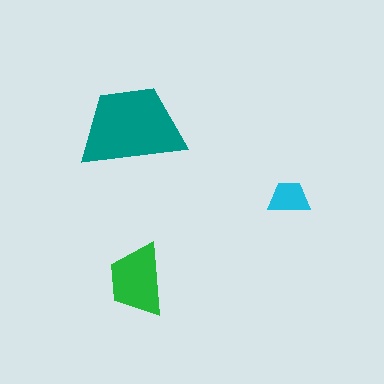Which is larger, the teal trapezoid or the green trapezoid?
The teal one.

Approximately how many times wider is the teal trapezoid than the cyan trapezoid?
About 2.5 times wider.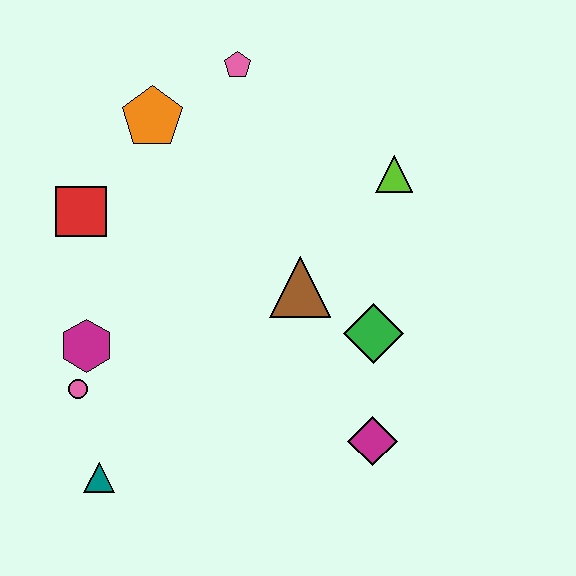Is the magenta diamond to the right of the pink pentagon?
Yes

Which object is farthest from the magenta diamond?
The pink pentagon is farthest from the magenta diamond.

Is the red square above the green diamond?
Yes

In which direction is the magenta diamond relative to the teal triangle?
The magenta diamond is to the right of the teal triangle.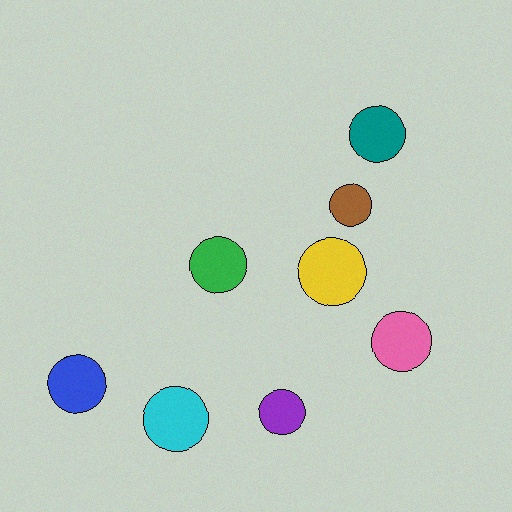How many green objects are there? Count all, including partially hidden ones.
There is 1 green object.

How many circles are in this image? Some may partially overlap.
There are 8 circles.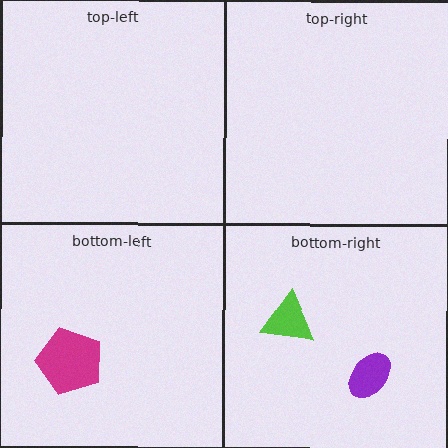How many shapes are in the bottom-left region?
1.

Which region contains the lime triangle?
The bottom-right region.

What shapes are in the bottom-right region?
The lime triangle, the purple ellipse.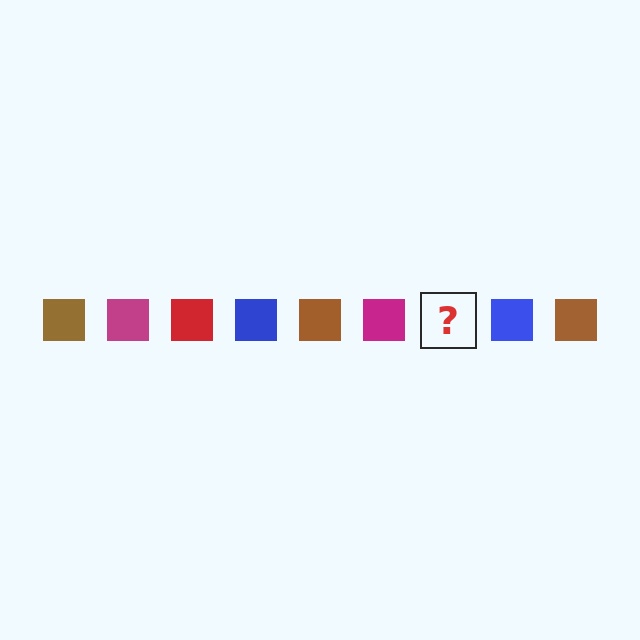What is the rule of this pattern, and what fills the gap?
The rule is that the pattern cycles through brown, magenta, red, blue squares. The gap should be filled with a red square.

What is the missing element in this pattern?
The missing element is a red square.